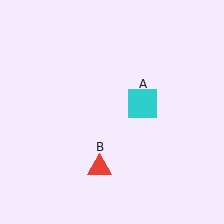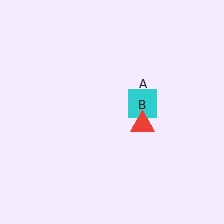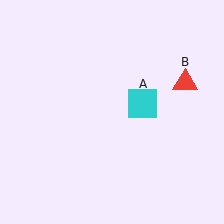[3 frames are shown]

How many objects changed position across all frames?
1 object changed position: red triangle (object B).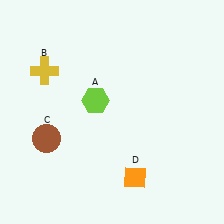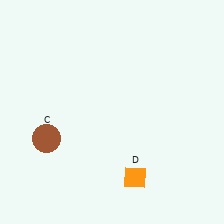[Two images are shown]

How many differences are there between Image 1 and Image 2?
There are 2 differences between the two images.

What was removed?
The yellow cross (B), the lime hexagon (A) were removed in Image 2.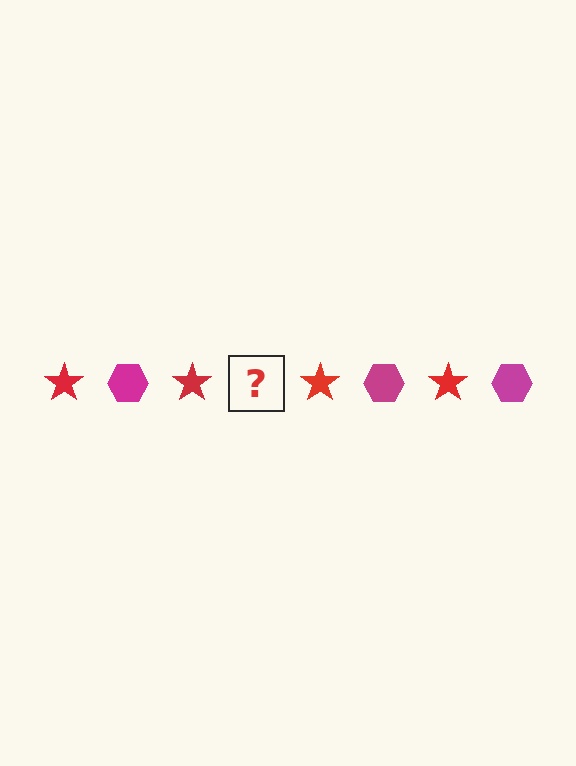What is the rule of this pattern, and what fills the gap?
The rule is that the pattern alternates between red star and magenta hexagon. The gap should be filled with a magenta hexagon.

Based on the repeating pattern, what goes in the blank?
The blank should be a magenta hexagon.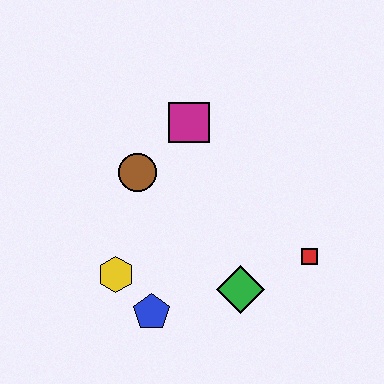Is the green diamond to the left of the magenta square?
No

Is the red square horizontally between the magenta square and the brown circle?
No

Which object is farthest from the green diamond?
The magenta square is farthest from the green diamond.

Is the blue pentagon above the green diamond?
No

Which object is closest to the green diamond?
The red square is closest to the green diamond.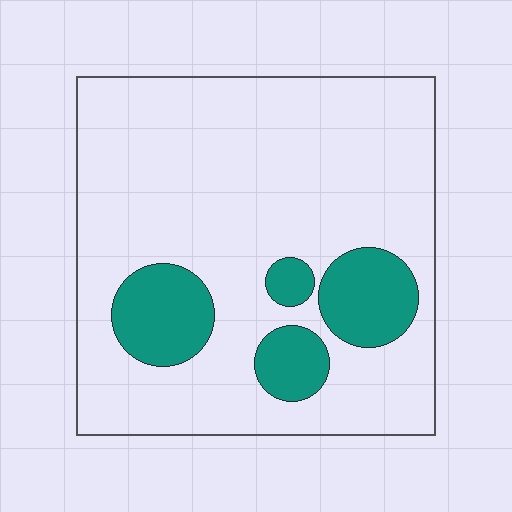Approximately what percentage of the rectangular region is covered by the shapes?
Approximately 20%.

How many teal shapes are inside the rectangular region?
4.